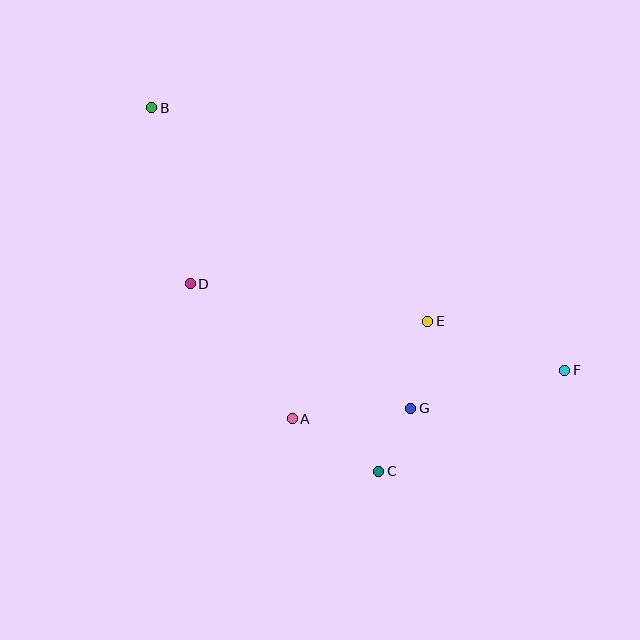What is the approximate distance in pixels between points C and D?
The distance between C and D is approximately 266 pixels.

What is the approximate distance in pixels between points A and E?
The distance between A and E is approximately 167 pixels.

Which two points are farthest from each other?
Points B and F are farthest from each other.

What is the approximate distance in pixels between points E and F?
The distance between E and F is approximately 146 pixels.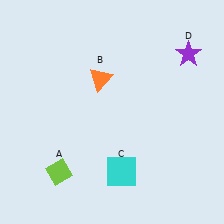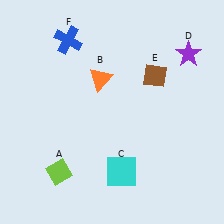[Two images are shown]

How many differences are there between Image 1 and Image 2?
There are 2 differences between the two images.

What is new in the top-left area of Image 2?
A blue cross (F) was added in the top-left area of Image 2.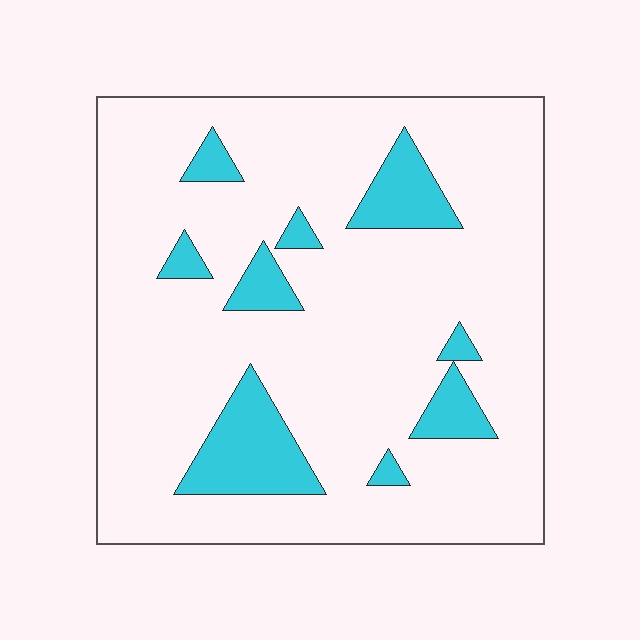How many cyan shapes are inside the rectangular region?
9.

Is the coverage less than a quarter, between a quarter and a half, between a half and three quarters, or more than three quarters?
Less than a quarter.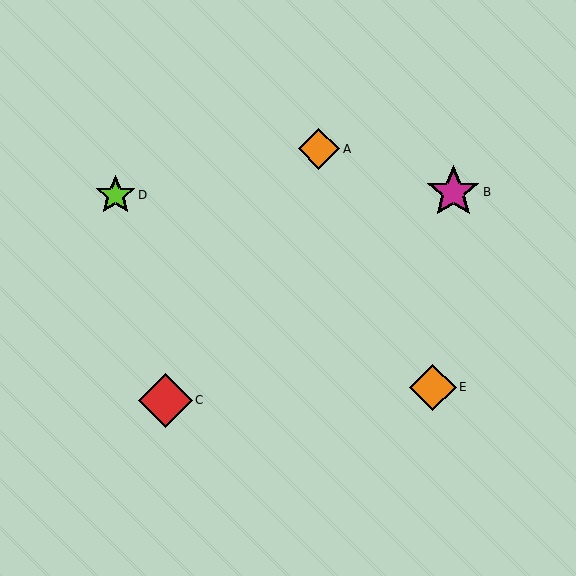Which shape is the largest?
The red diamond (labeled C) is the largest.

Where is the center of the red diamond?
The center of the red diamond is at (166, 400).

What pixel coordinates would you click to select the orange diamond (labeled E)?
Click at (433, 387) to select the orange diamond E.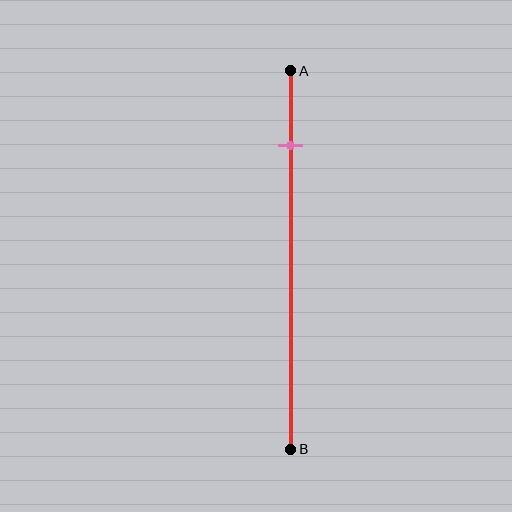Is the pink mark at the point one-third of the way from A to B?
No, the mark is at about 20% from A, not at the 33% one-third point.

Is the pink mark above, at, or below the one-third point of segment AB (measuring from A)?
The pink mark is above the one-third point of segment AB.